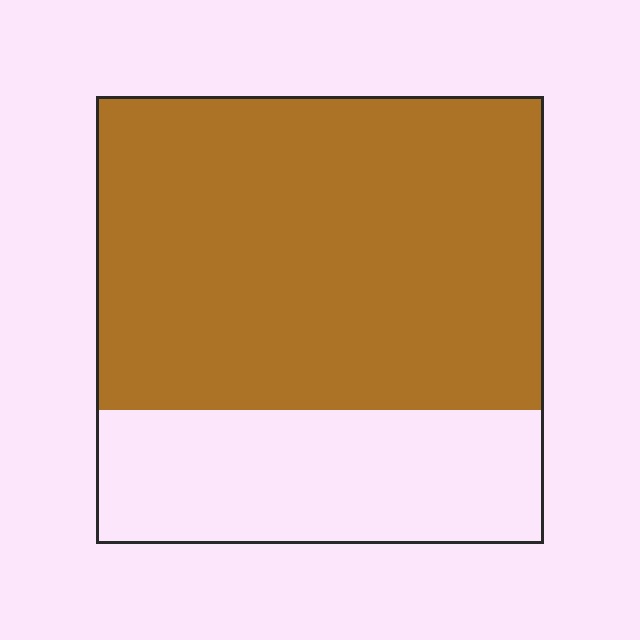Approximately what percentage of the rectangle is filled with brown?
Approximately 70%.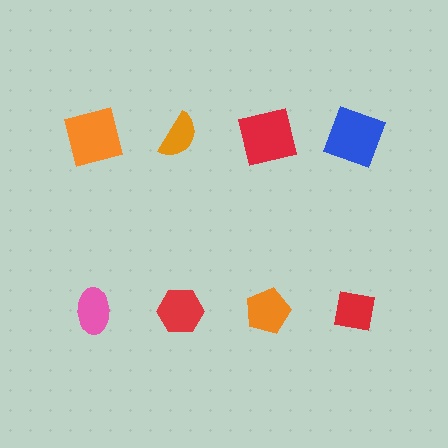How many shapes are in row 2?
4 shapes.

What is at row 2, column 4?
A red square.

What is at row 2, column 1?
A pink ellipse.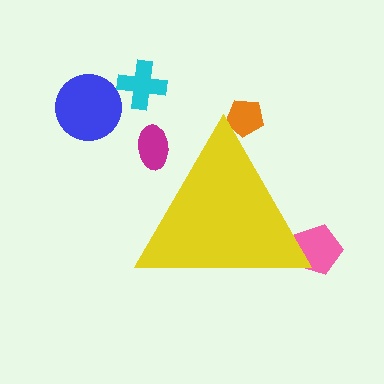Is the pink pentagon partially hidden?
Yes, the pink pentagon is partially hidden behind the yellow triangle.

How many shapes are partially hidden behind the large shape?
3 shapes are partially hidden.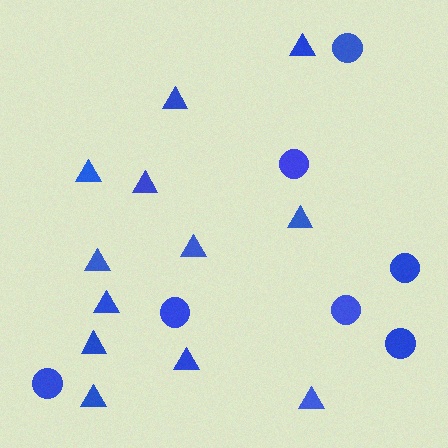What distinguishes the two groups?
There are 2 groups: one group of triangles (12) and one group of circles (7).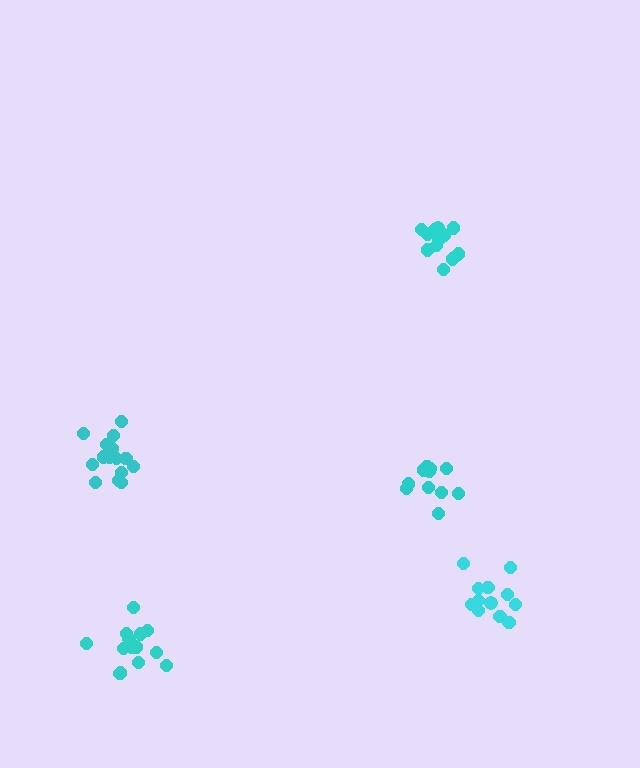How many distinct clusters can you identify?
There are 5 distinct clusters.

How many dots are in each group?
Group 1: 11 dots, Group 2: 14 dots, Group 3: 12 dots, Group 4: 15 dots, Group 5: 13 dots (65 total).